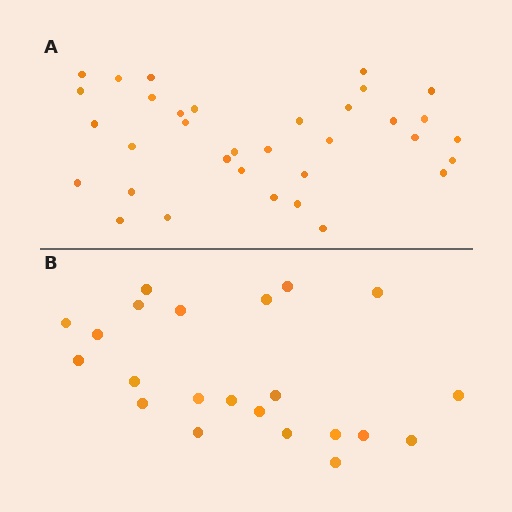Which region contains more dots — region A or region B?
Region A (the top region) has more dots.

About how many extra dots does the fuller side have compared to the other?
Region A has roughly 12 or so more dots than region B.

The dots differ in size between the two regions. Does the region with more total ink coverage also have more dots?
No. Region B has more total ink coverage because its dots are larger, but region A actually contains more individual dots. Total area can be misleading — the number of items is what matters here.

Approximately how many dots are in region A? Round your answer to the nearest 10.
About 30 dots. (The exact count is 34, which rounds to 30.)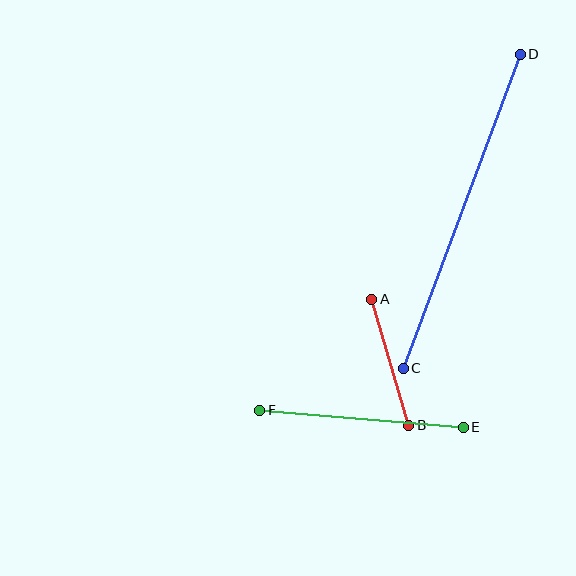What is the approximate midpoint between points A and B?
The midpoint is at approximately (390, 362) pixels.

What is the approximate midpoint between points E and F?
The midpoint is at approximately (362, 419) pixels.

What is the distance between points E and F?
The distance is approximately 204 pixels.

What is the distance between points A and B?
The distance is approximately 132 pixels.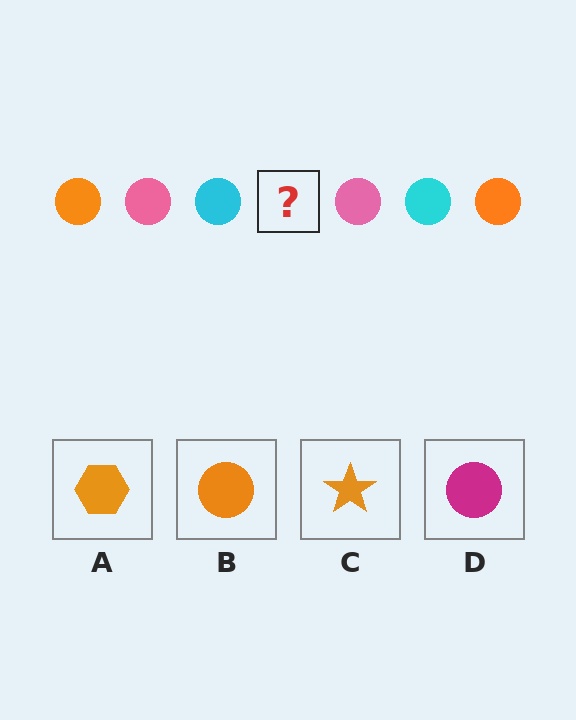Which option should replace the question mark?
Option B.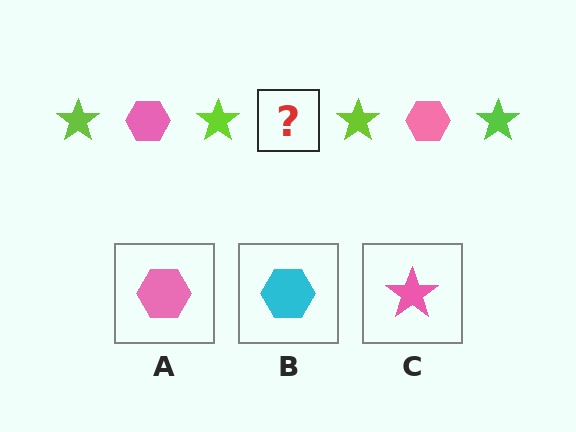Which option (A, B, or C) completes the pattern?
A.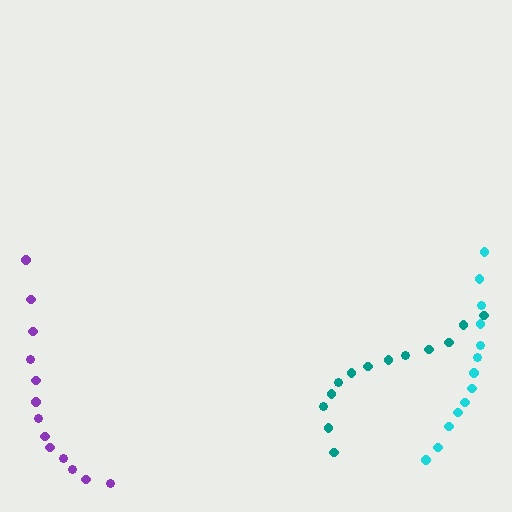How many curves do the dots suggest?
There are 3 distinct paths.